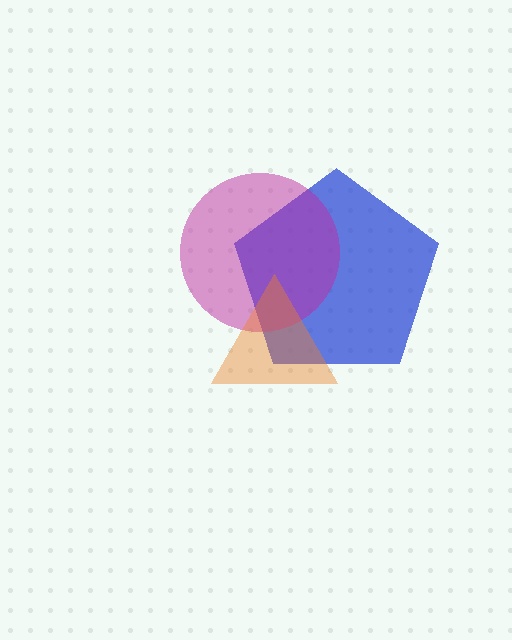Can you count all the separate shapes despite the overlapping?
Yes, there are 3 separate shapes.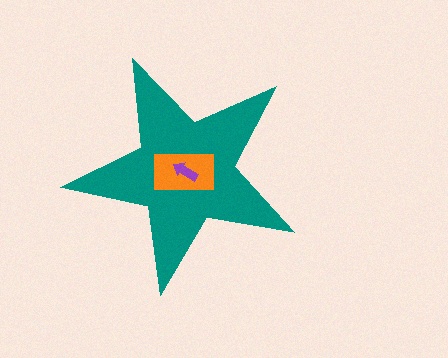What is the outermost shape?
The teal star.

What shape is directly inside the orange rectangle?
The purple arrow.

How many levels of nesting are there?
3.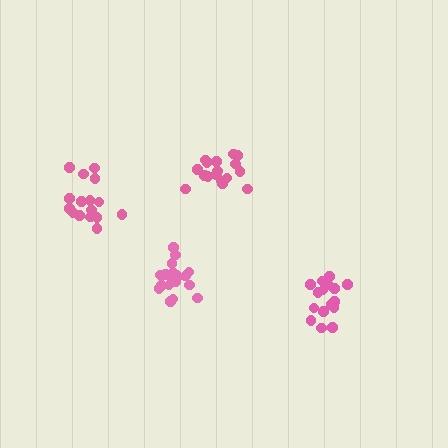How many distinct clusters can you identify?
There are 4 distinct clusters.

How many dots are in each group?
Group 1: 17 dots, Group 2: 16 dots, Group 3: 17 dots, Group 4: 19 dots (69 total).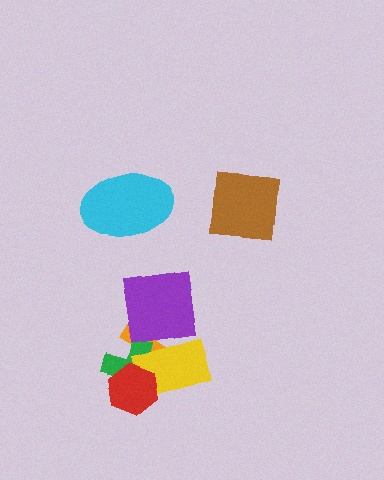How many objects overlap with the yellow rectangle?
4 objects overlap with the yellow rectangle.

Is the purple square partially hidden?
Yes, it is partially covered by another shape.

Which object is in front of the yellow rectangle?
The red hexagon is in front of the yellow rectangle.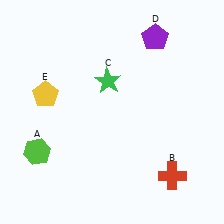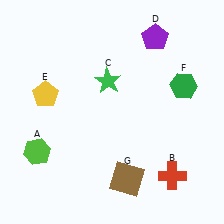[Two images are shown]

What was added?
A green hexagon (F), a brown square (G) were added in Image 2.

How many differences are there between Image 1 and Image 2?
There are 2 differences between the two images.